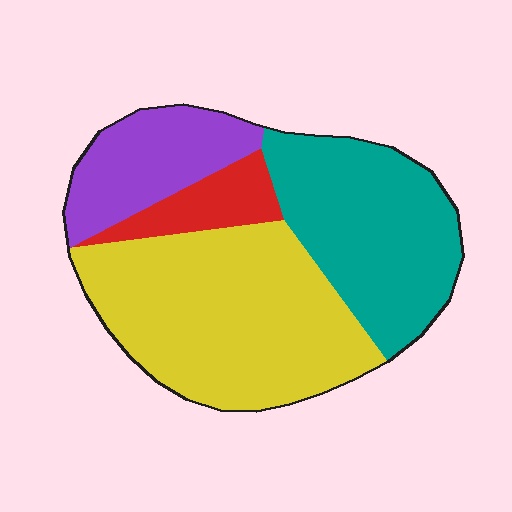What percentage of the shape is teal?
Teal covers 31% of the shape.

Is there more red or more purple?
Purple.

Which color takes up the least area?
Red, at roughly 10%.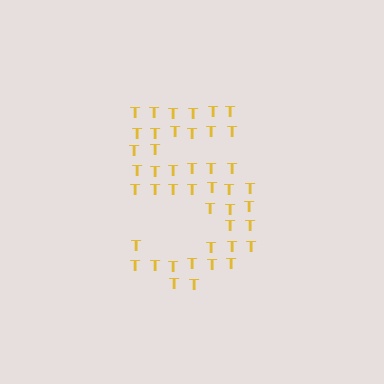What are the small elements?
The small elements are letter T's.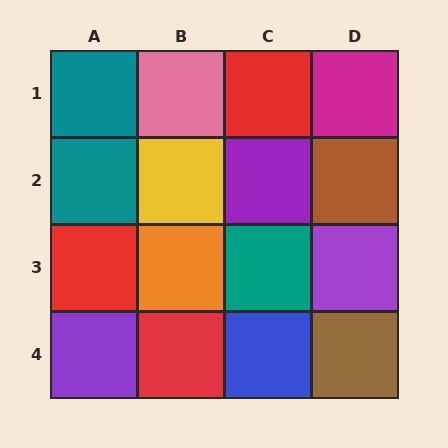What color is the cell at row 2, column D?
Brown.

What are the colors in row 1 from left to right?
Teal, pink, red, magenta.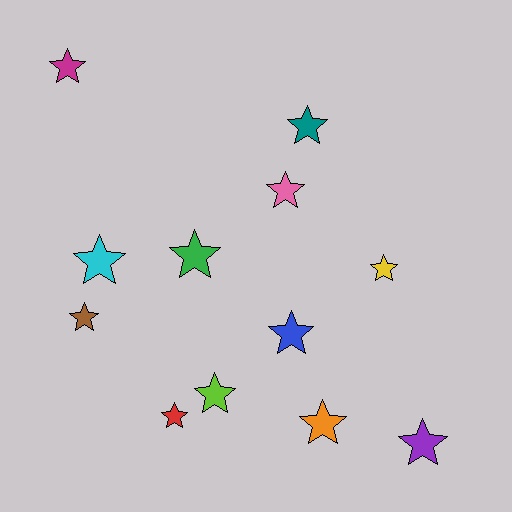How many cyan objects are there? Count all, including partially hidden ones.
There is 1 cyan object.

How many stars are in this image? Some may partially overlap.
There are 12 stars.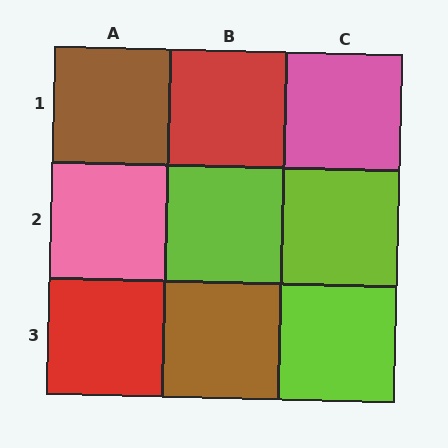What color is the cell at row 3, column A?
Red.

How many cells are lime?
3 cells are lime.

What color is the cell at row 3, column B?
Brown.